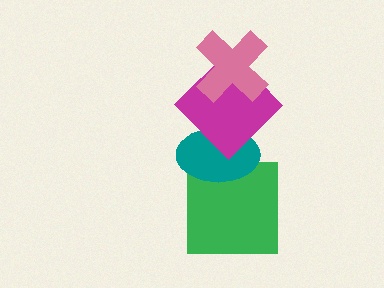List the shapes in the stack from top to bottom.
From top to bottom: the pink cross, the magenta diamond, the teal ellipse, the green square.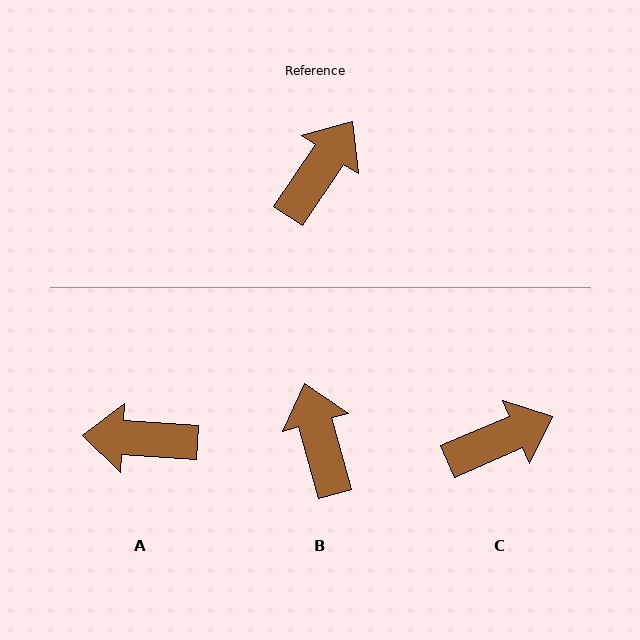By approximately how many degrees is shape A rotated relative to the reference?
Approximately 121 degrees counter-clockwise.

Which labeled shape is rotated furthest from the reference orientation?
A, about 121 degrees away.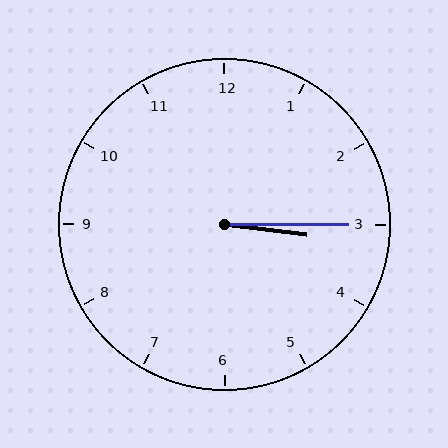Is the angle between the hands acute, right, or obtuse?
It is acute.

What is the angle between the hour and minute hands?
Approximately 8 degrees.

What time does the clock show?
3:15.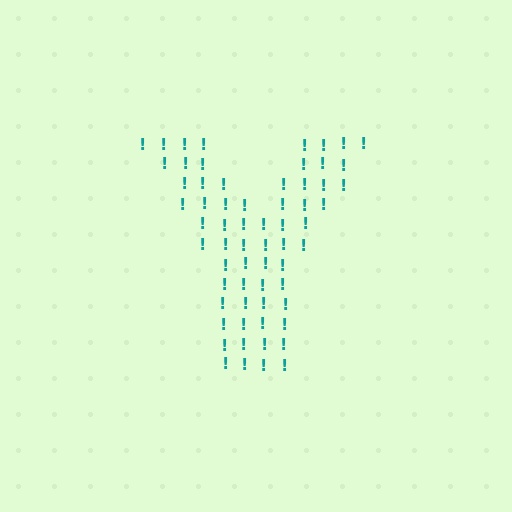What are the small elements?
The small elements are exclamation marks.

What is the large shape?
The large shape is the letter Y.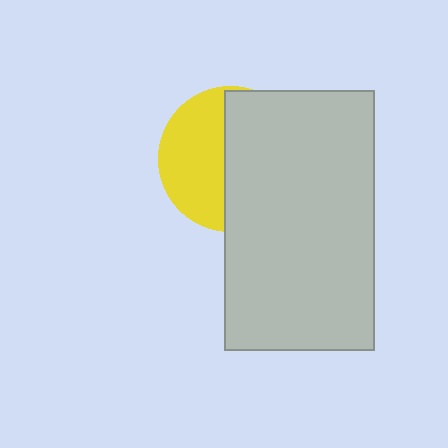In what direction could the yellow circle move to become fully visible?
The yellow circle could move left. That would shift it out from behind the light gray rectangle entirely.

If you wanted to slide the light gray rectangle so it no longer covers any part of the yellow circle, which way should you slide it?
Slide it right — that is the most direct way to separate the two shapes.